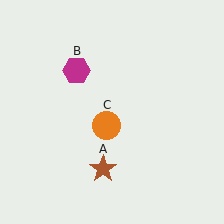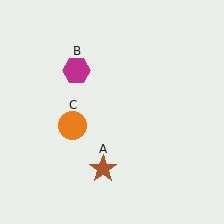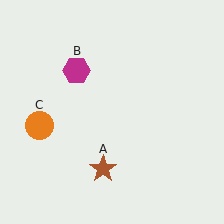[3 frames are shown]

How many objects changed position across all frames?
1 object changed position: orange circle (object C).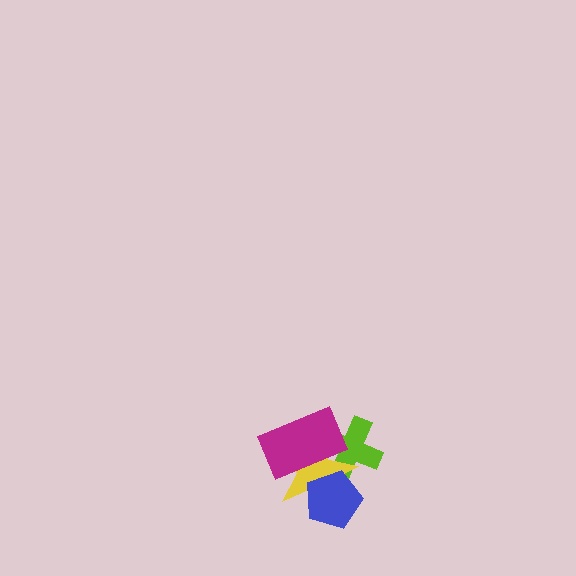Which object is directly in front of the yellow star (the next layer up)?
The blue pentagon is directly in front of the yellow star.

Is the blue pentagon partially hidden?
No, no other shape covers it.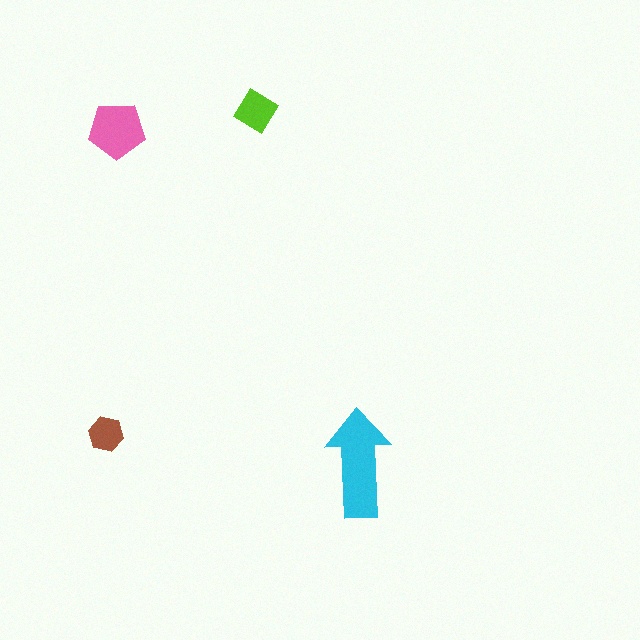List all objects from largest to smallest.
The cyan arrow, the pink pentagon, the lime diamond, the brown hexagon.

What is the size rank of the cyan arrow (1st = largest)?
1st.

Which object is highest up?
The lime diamond is topmost.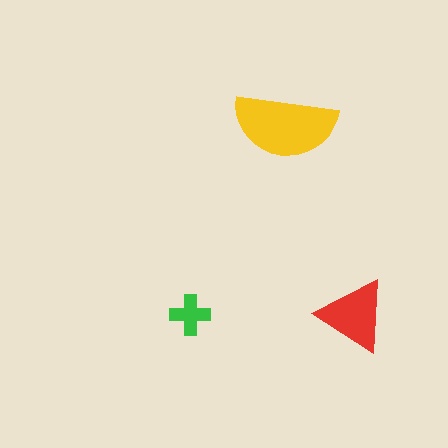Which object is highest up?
The yellow semicircle is topmost.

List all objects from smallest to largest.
The green cross, the red triangle, the yellow semicircle.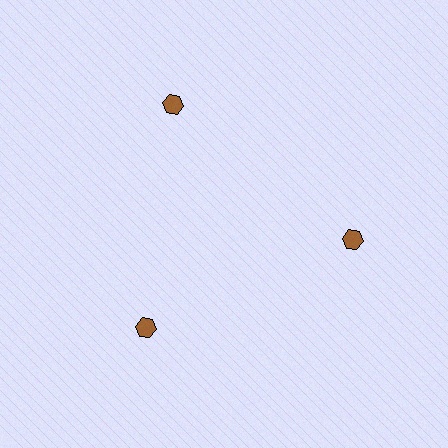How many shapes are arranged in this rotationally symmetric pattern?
There are 3 shapes, arranged in 3 groups of 1.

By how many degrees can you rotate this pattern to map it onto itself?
The pattern maps onto itself every 120 degrees of rotation.